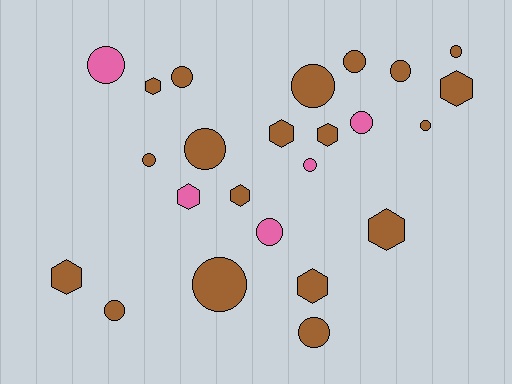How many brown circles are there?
There are 11 brown circles.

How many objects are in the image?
There are 24 objects.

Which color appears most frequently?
Brown, with 19 objects.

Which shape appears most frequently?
Circle, with 15 objects.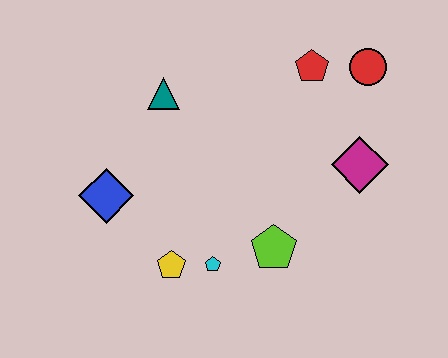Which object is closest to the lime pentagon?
The cyan pentagon is closest to the lime pentagon.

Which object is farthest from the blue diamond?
The red circle is farthest from the blue diamond.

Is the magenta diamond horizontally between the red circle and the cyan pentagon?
Yes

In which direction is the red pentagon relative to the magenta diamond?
The red pentagon is above the magenta diamond.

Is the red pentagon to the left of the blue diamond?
No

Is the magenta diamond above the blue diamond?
Yes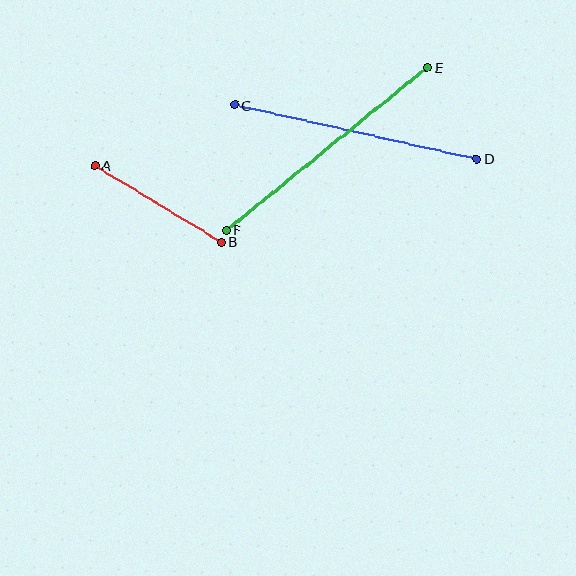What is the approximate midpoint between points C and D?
The midpoint is at approximately (356, 132) pixels.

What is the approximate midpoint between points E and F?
The midpoint is at approximately (327, 149) pixels.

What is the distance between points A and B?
The distance is approximately 148 pixels.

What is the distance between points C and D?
The distance is approximately 248 pixels.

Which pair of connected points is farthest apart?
Points E and F are farthest apart.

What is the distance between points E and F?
The distance is approximately 259 pixels.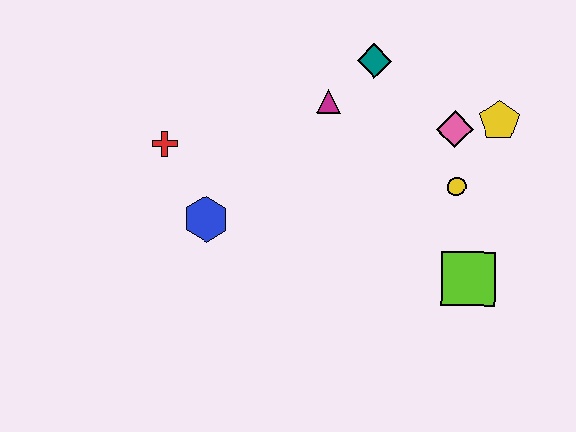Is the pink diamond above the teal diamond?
No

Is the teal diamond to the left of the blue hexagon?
No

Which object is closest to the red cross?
The blue hexagon is closest to the red cross.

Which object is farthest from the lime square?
The red cross is farthest from the lime square.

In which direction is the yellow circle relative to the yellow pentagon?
The yellow circle is below the yellow pentagon.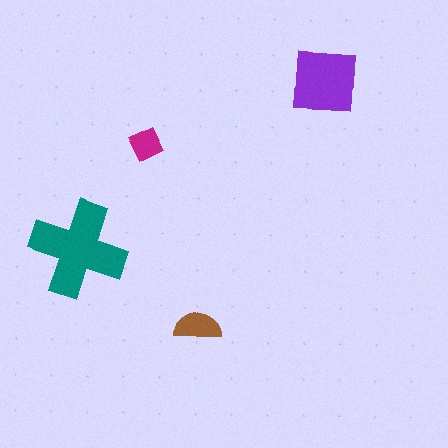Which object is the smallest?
The magenta diamond.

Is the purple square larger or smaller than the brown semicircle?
Larger.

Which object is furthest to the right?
The purple square is rightmost.